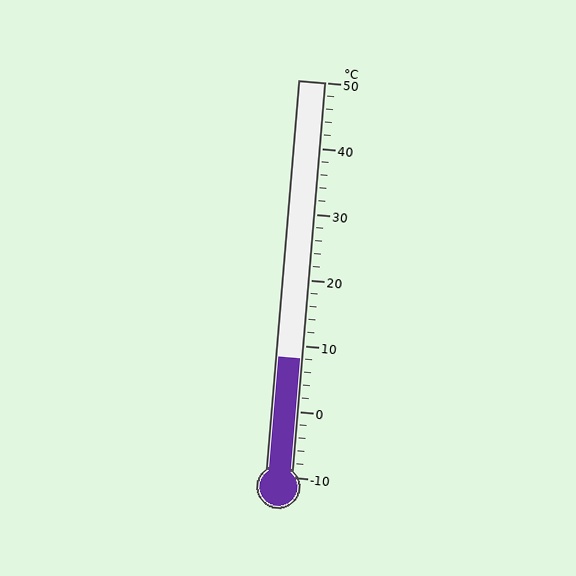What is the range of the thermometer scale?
The thermometer scale ranges from -10°C to 50°C.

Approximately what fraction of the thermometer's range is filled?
The thermometer is filled to approximately 30% of its range.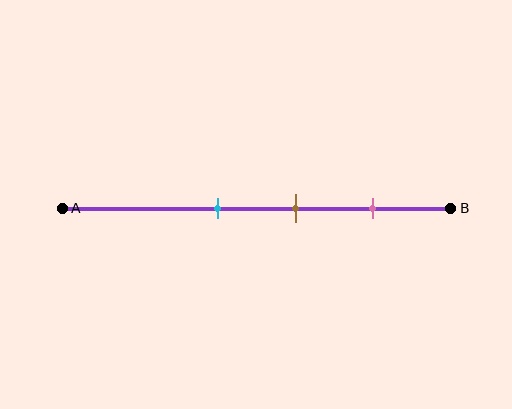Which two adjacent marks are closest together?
The cyan and brown marks are the closest adjacent pair.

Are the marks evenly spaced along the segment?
Yes, the marks are approximately evenly spaced.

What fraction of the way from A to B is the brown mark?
The brown mark is approximately 60% (0.6) of the way from A to B.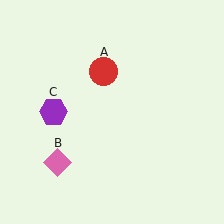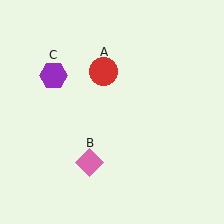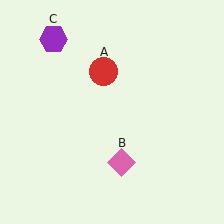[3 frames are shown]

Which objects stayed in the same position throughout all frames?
Red circle (object A) remained stationary.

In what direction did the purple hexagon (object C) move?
The purple hexagon (object C) moved up.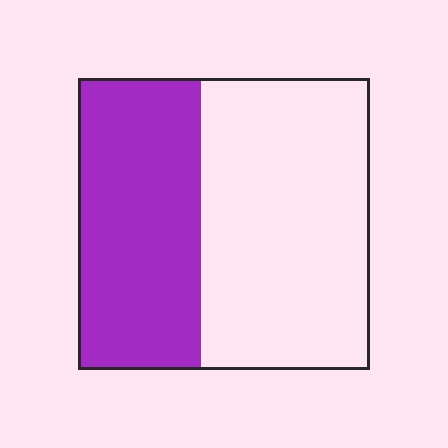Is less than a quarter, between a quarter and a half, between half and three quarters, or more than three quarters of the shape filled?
Between a quarter and a half.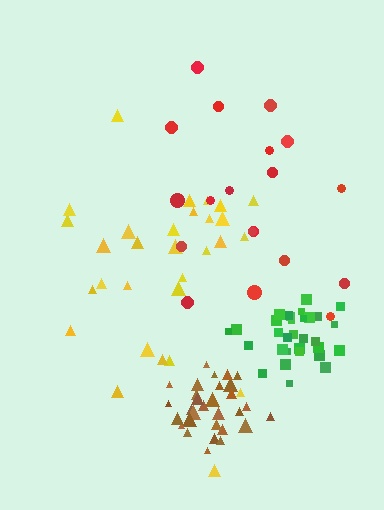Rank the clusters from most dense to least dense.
brown, green, yellow, red.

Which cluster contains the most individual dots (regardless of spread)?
Green (32).